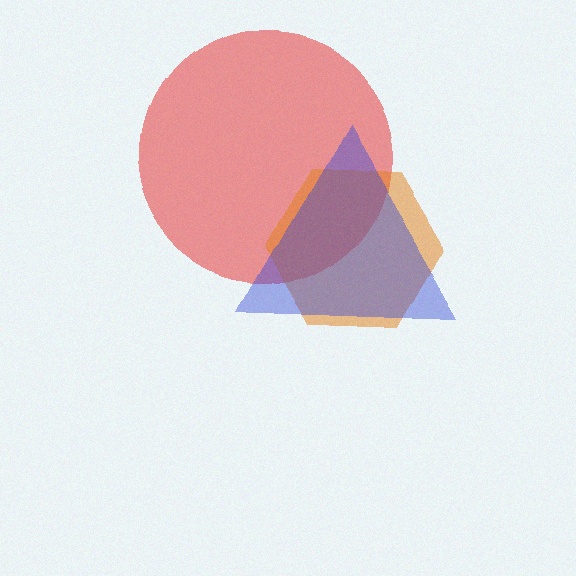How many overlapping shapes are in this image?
There are 3 overlapping shapes in the image.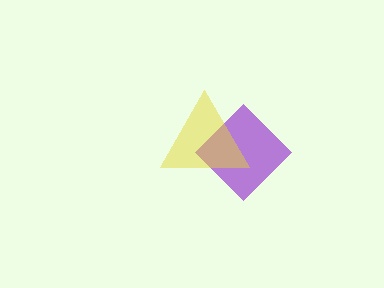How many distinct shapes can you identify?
There are 2 distinct shapes: a purple diamond, a yellow triangle.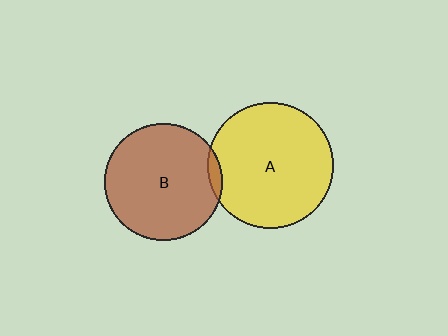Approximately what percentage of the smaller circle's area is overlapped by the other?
Approximately 5%.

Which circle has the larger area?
Circle A (yellow).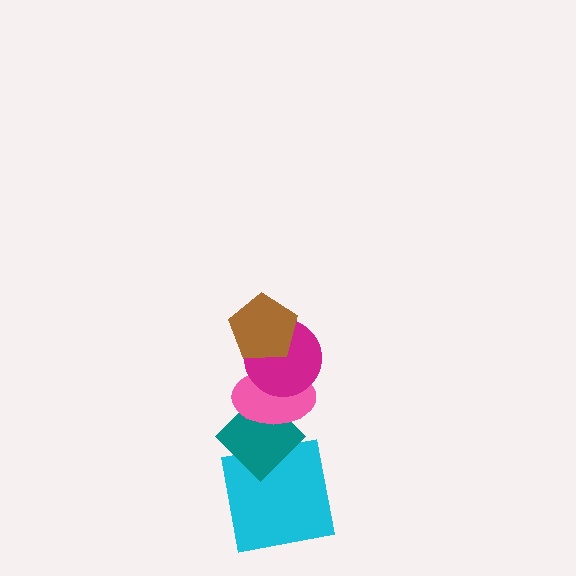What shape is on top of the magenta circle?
The brown pentagon is on top of the magenta circle.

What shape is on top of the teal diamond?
The pink ellipse is on top of the teal diamond.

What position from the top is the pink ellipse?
The pink ellipse is 3rd from the top.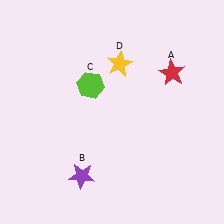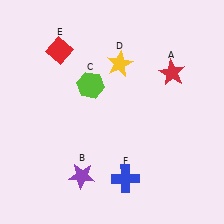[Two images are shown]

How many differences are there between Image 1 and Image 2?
There are 2 differences between the two images.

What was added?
A red diamond (E), a blue cross (F) were added in Image 2.